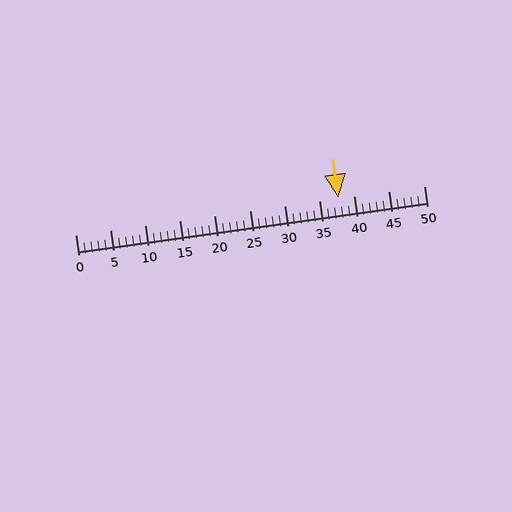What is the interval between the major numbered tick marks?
The major tick marks are spaced 5 units apart.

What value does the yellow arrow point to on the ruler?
The yellow arrow points to approximately 38.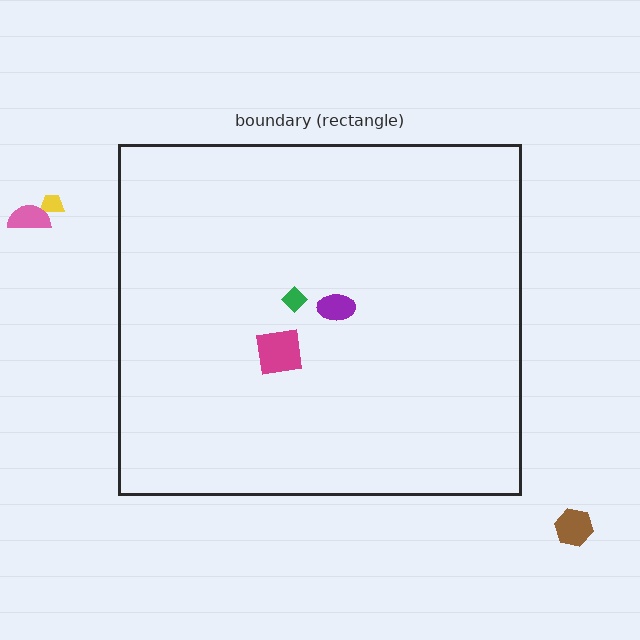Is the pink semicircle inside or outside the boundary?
Outside.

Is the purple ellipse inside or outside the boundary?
Inside.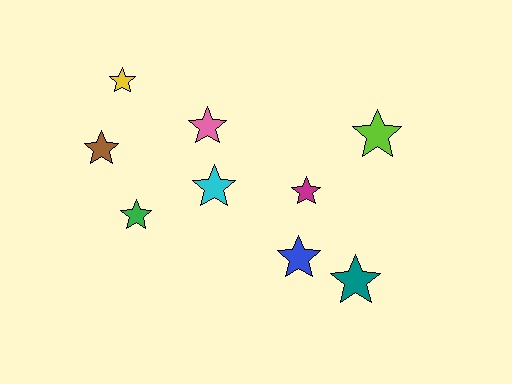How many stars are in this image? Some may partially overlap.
There are 9 stars.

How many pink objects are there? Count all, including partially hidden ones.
There is 1 pink object.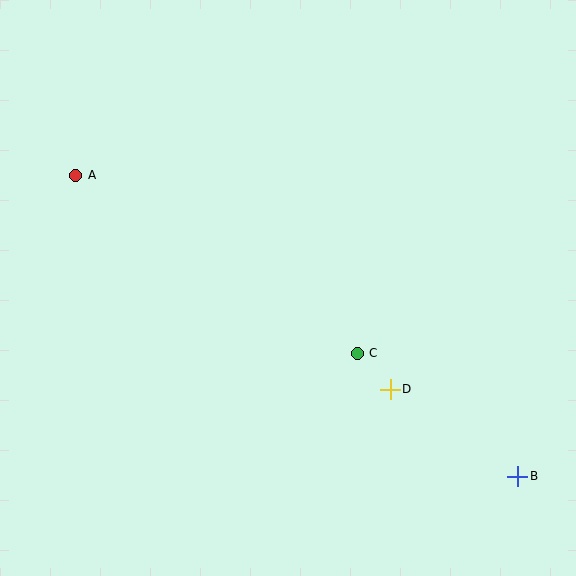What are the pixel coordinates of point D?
Point D is at (390, 389).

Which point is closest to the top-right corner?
Point C is closest to the top-right corner.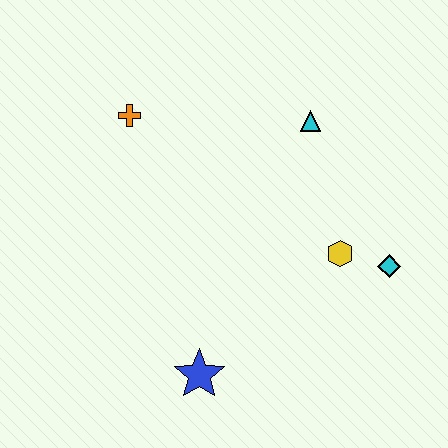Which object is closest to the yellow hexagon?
The cyan diamond is closest to the yellow hexagon.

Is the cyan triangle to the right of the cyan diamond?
No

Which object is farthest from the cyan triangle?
The blue star is farthest from the cyan triangle.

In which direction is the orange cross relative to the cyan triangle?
The orange cross is to the left of the cyan triangle.